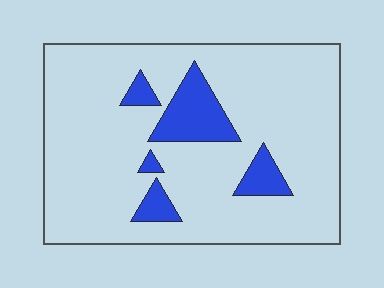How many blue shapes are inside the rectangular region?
5.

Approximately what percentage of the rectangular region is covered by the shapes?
Approximately 15%.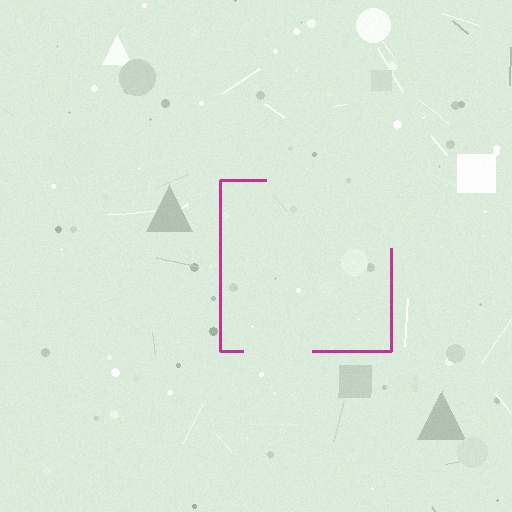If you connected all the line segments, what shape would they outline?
They would outline a square.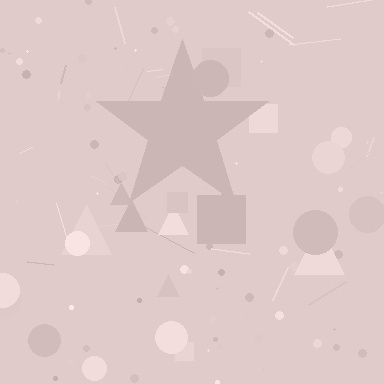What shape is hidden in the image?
A star is hidden in the image.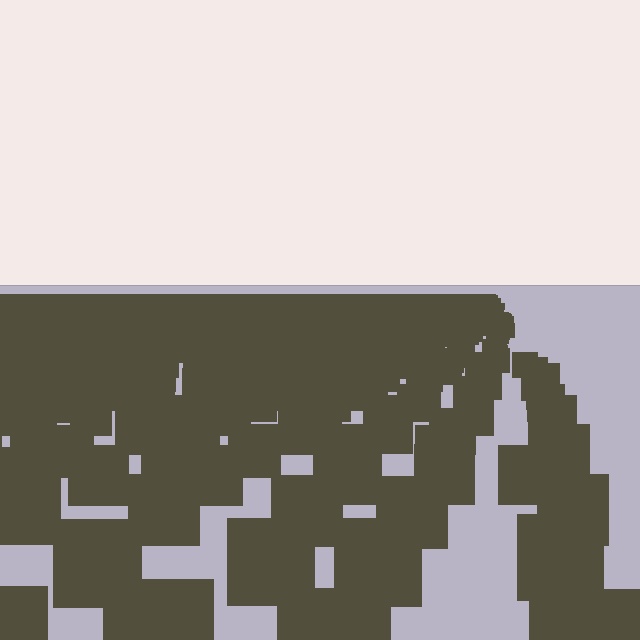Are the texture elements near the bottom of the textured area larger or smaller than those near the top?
Larger. Near the bottom, elements are closer to the viewer and appear at a bigger on-screen size.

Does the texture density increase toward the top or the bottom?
Density increases toward the top.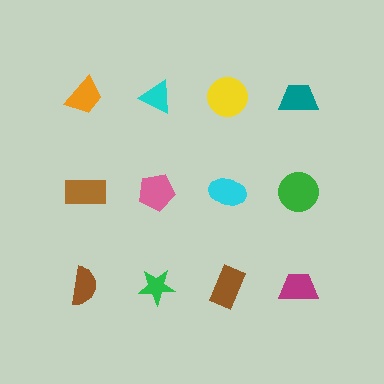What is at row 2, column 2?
A pink pentagon.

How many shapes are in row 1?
4 shapes.